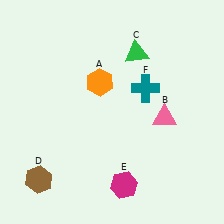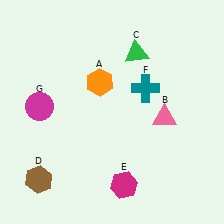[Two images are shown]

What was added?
A magenta circle (G) was added in Image 2.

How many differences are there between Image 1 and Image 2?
There is 1 difference between the two images.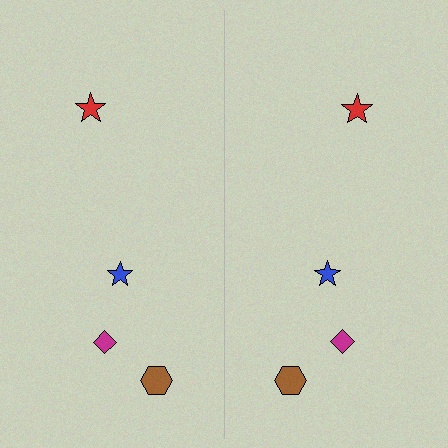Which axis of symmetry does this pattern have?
The pattern has a vertical axis of symmetry running through the center of the image.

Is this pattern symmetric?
Yes, this pattern has bilateral (reflection) symmetry.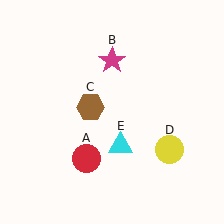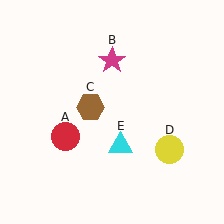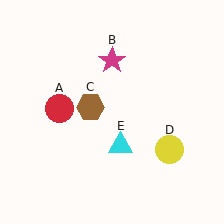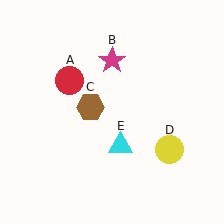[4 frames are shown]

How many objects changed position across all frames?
1 object changed position: red circle (object A).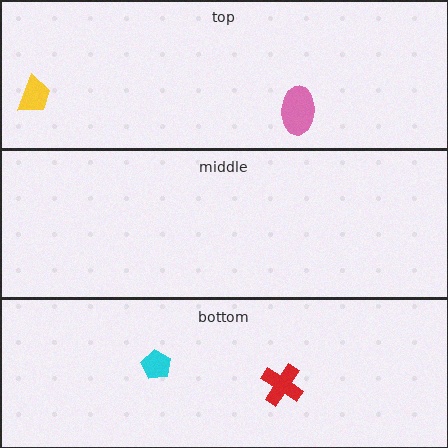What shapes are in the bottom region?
The red cross, the cyan pentagon.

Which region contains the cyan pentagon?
The bottom region.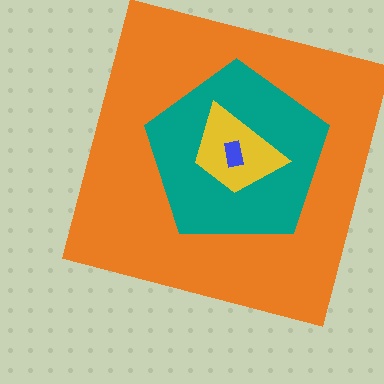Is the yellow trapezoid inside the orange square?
Yes.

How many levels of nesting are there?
4.